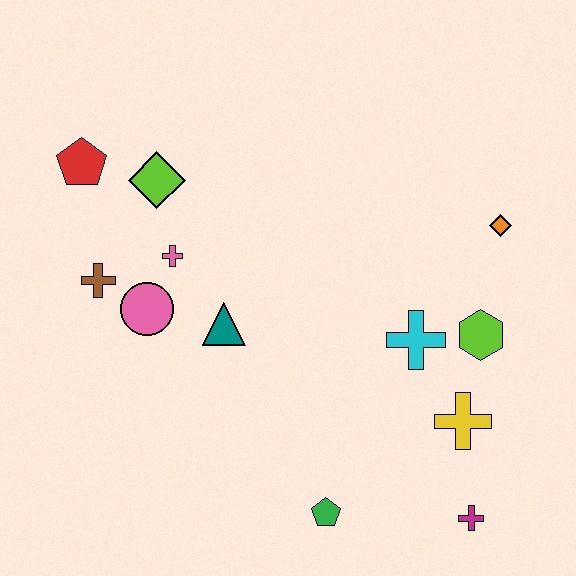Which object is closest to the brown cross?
The pink circle is closest to the brown cross.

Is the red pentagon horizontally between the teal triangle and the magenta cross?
No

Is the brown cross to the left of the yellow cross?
Yes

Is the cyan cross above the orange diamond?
No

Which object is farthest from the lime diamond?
The magenta cross is farthest from the lime diamond.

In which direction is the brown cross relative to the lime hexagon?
The brown cross is to the left of the lime hexagon.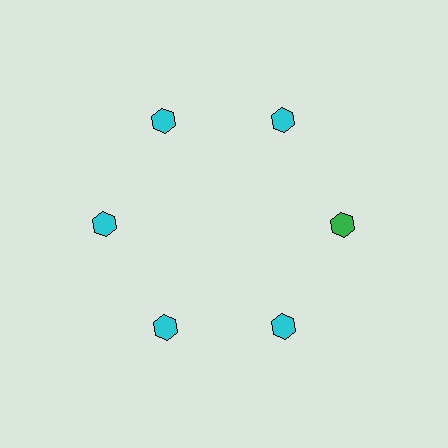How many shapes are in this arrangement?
There are 6 shapes arranged in a ring pattern.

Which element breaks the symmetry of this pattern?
The green hexagon at roughly the 3 o'clock position breaks the symmetry. All other shapes are cyan hexagons.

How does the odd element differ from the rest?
It has a different color: green instead of cyan.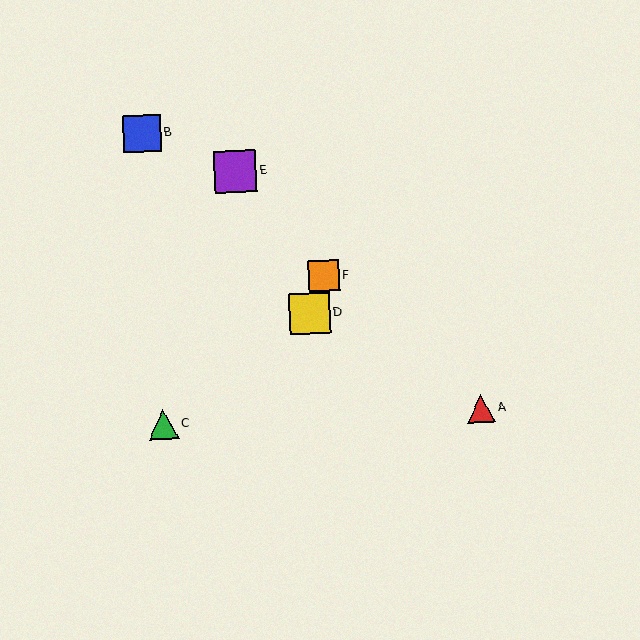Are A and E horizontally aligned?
No, A is at y≈409 and E is at y≈171.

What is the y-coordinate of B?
Object B is at y≈134.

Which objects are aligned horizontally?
Objects A, C are aligned horizontally.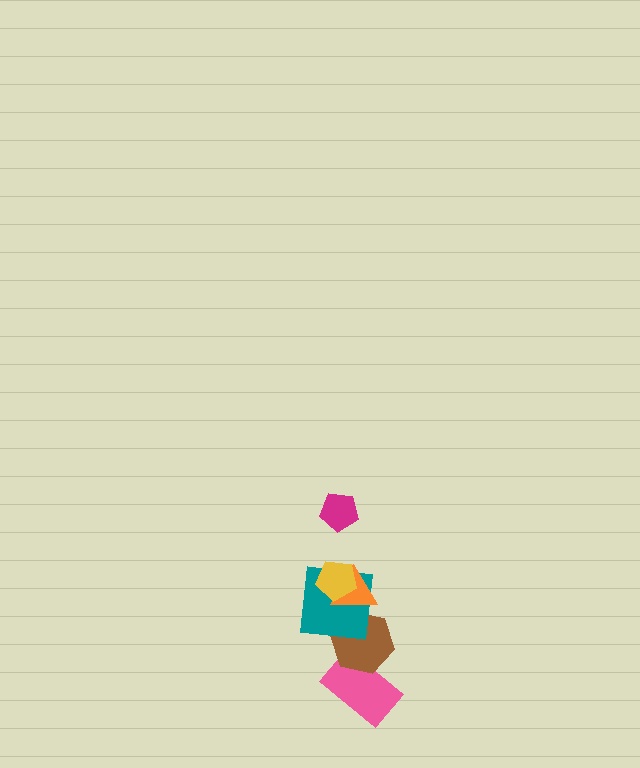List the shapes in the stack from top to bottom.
From top to bottom: the magenta pentagon, the yellow pentagon, the orange triangle, the teal square, the brown hexagon, the pink rectangle.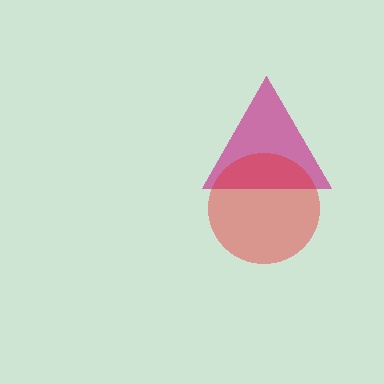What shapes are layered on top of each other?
The layered shapes are: a magenta triangle, a red circle.